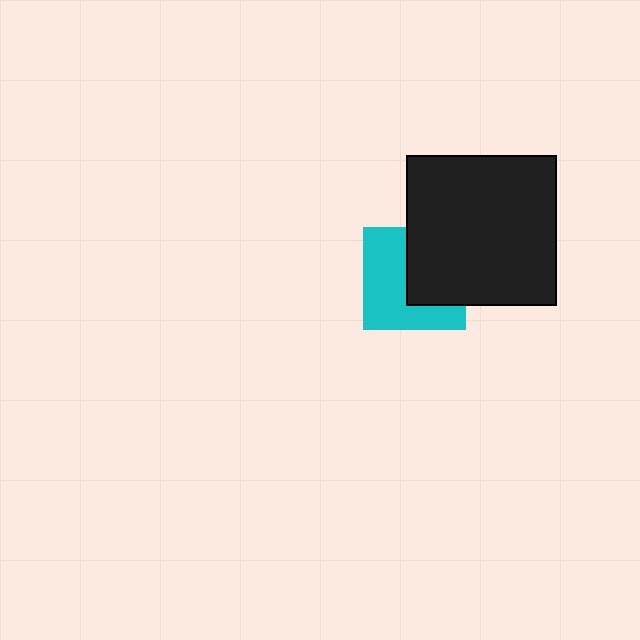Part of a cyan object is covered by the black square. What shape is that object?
It is a square.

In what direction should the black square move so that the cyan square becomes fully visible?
The black square should move right. That is the shortest direction to clear the overlap and leave the cyan square fully visible.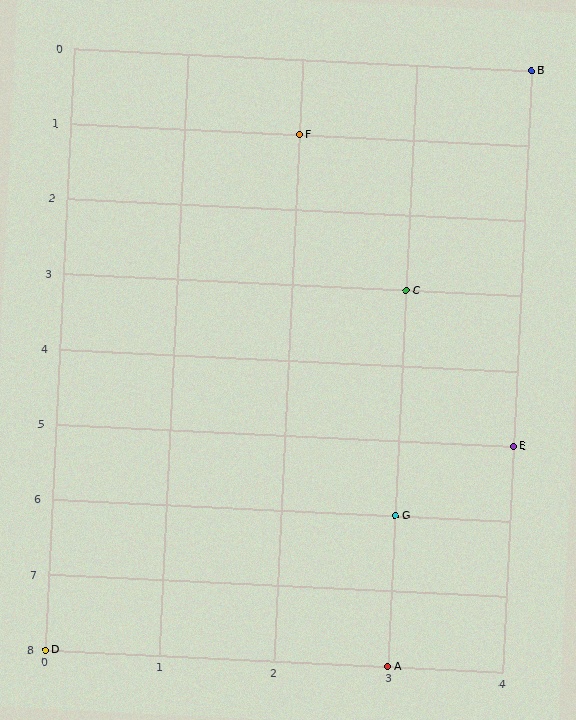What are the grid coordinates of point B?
Point B is at grid coordinates (4, 0).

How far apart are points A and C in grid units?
Points A and C are 5 rows apart.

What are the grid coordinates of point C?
Point C is at grid coordinates (3, 3).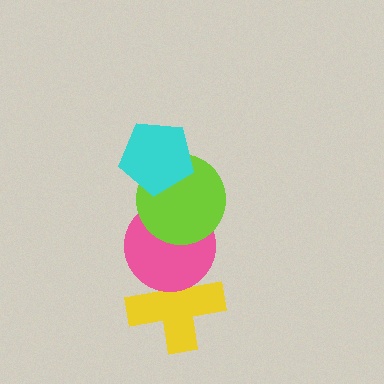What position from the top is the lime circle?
The lime circle is 2nd from the top.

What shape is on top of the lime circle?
The cyan pentagon is on top of the lime circle.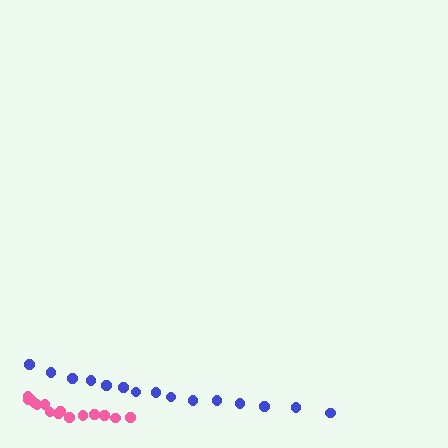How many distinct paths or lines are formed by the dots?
There are 2 distinct paths.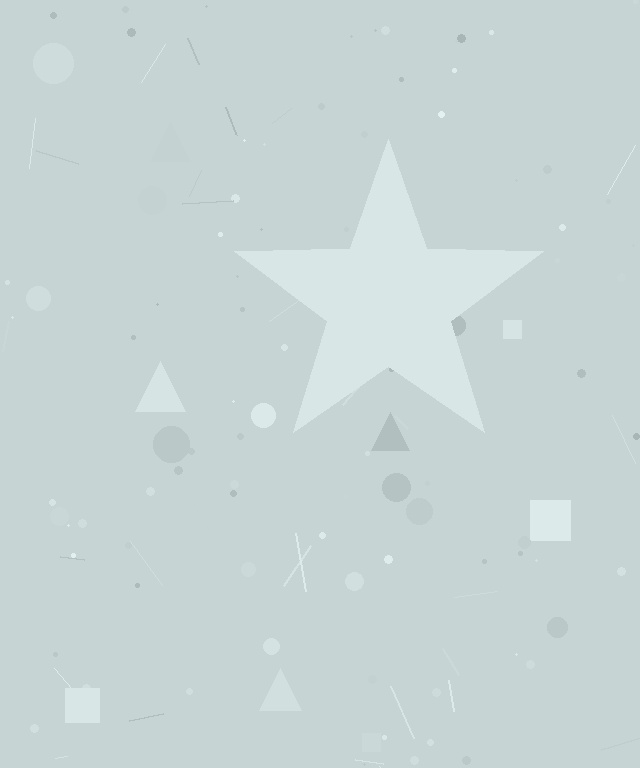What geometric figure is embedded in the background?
A star is embedded in the background.